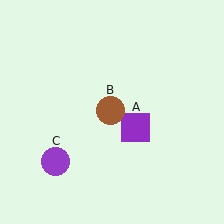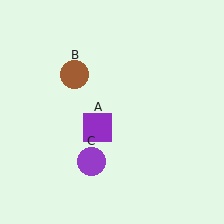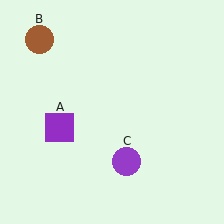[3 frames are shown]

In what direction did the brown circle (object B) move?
The brown circle (object B) moved up and to the left.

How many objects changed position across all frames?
3 objects changed position: purple square (object A), brown circle (object B), purple circle (object C).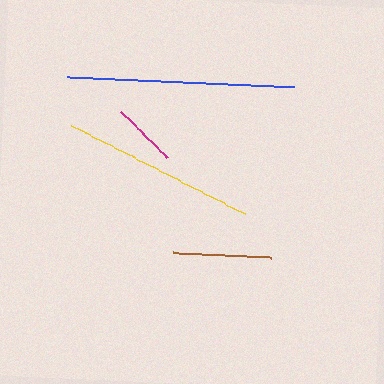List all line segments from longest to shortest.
From longest to shortest: blue, yellow, brown, magenta.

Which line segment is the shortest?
The magenta line is the shortest at approximately 66 pixels.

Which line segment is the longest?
The blue line is the longest at approximately 227 pixels.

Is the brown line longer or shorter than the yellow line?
The yellow line is longer than the brown line.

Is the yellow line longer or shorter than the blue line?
The blue line is longer than the yellow line.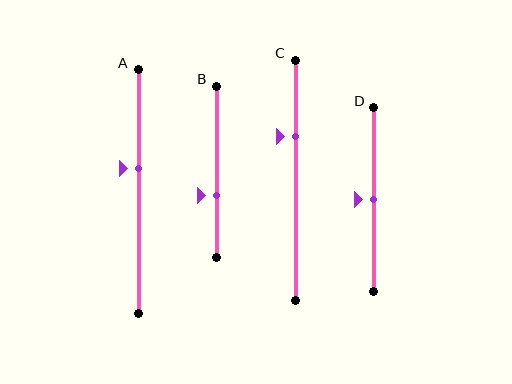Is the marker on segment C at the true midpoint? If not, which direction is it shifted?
No, the marker on segment C is shifted upward by about 18% of the segment length.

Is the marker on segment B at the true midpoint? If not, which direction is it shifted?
No, the marker on segment B is shifted downward by about 14% of the segment length.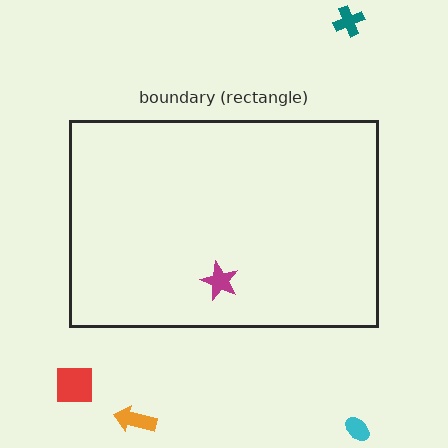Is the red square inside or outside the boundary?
Outside.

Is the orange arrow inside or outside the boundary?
Outside.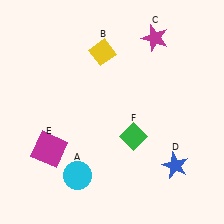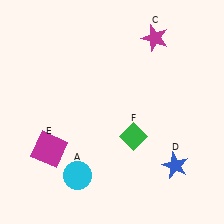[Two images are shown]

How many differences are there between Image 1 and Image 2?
There is 1 difference between the two images.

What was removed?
The yellow diamond (B) was removed in Image 2.